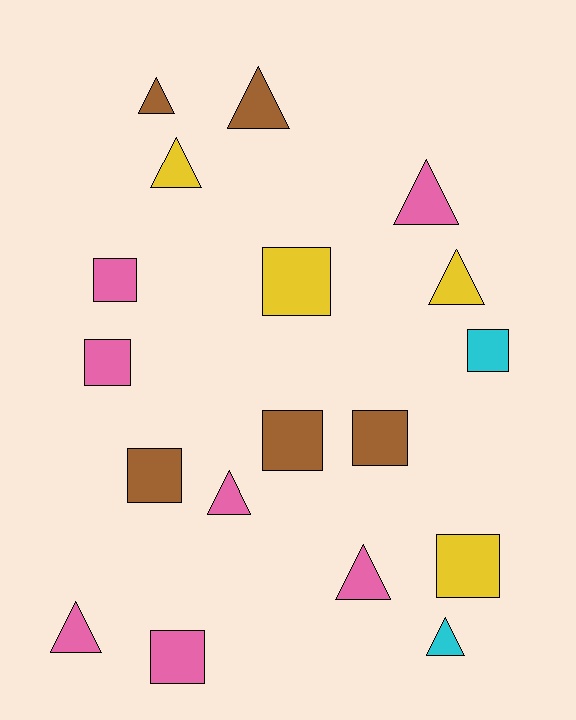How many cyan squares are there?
There is 1 cyan square.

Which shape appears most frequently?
Triangle, with 9 objects.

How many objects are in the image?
There are 18 objects.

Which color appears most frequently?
Pink, with 7 objects.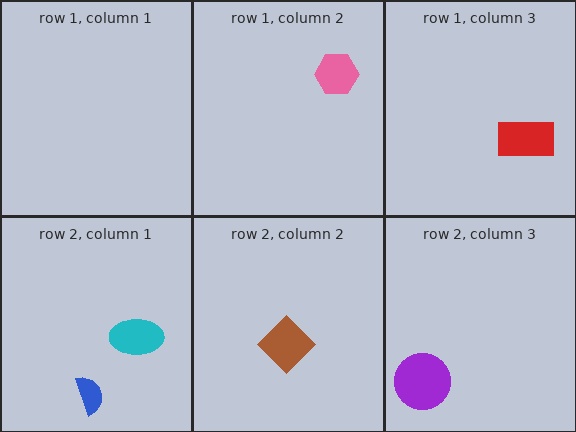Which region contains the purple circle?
The row 2, column 3 region.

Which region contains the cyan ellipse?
The row 2, column 1 region.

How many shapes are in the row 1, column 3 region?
1.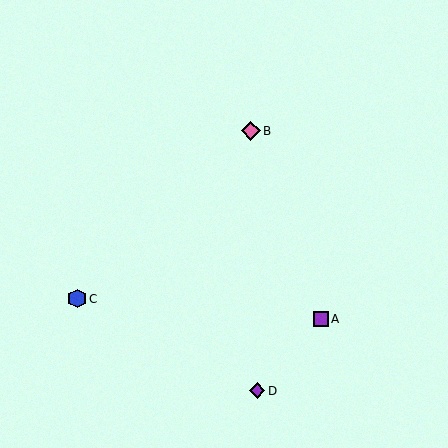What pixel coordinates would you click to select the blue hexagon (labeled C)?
Click at (77, 299) to select the blue hexagon C.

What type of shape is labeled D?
Shape D is a purple diamond.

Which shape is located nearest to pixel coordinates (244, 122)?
The pink diamond (labeled B) at (251, 131) is nearest to that location.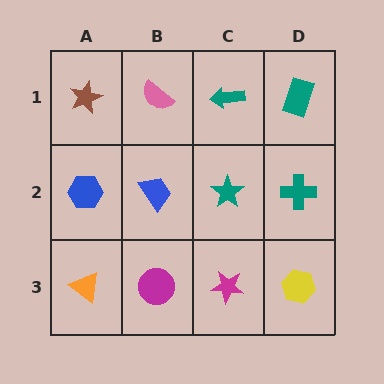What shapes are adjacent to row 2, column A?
A brown star (row 1, column A), an orange triangle (row 3, column A), a blue trapezoid (row 2, column B).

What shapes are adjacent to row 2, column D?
A teal rectangle (row 1, column D), a yellow hexagon (row 3, column D), a teal star (row 2, column C).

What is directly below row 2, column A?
An orange triangle.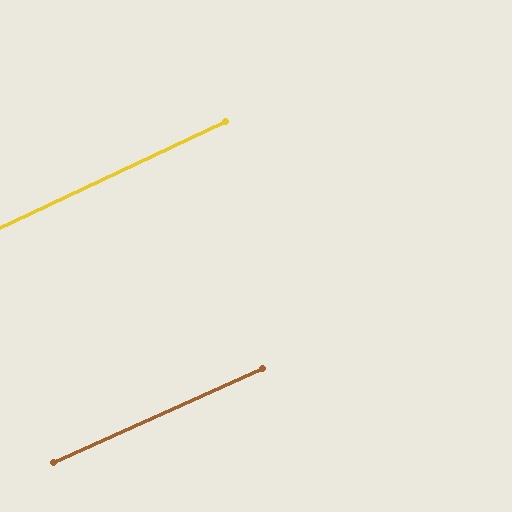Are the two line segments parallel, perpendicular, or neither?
Parallel — their directions differ by only 1.0°.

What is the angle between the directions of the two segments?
Approximately 1 degree.